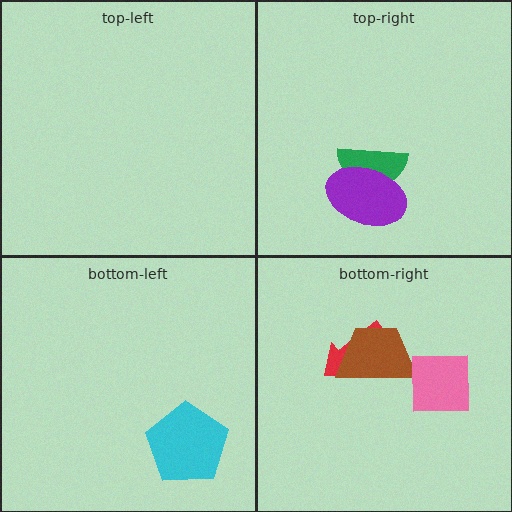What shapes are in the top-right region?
The green semicircle, the purple ellipse.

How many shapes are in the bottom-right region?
3.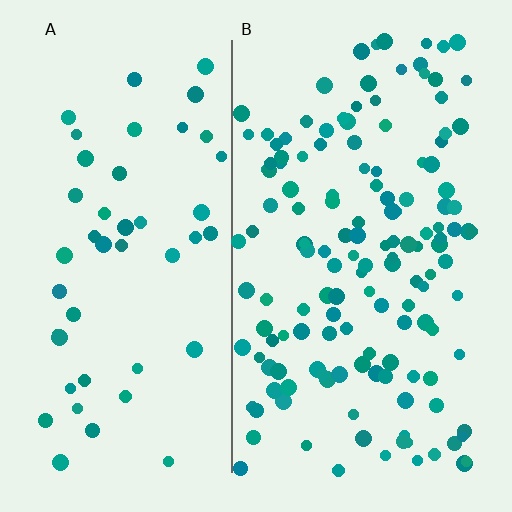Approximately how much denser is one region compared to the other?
Approximately 3.1× — region B over region A.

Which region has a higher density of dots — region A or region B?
B (the right).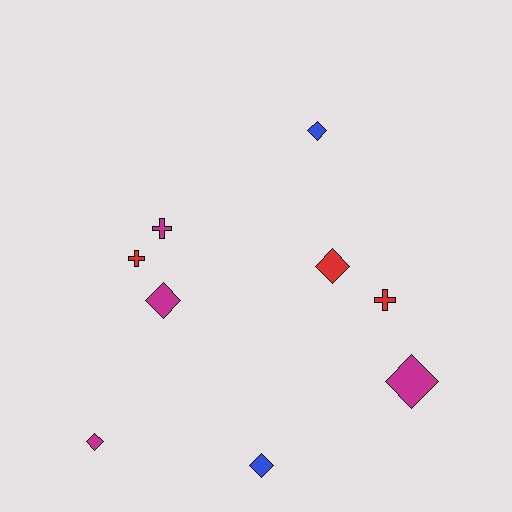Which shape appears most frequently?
Diamond, with 6 objects.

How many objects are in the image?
There are 9 objects.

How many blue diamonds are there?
There are 2 blue diamonds.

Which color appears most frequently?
Magenta, with 4 objects.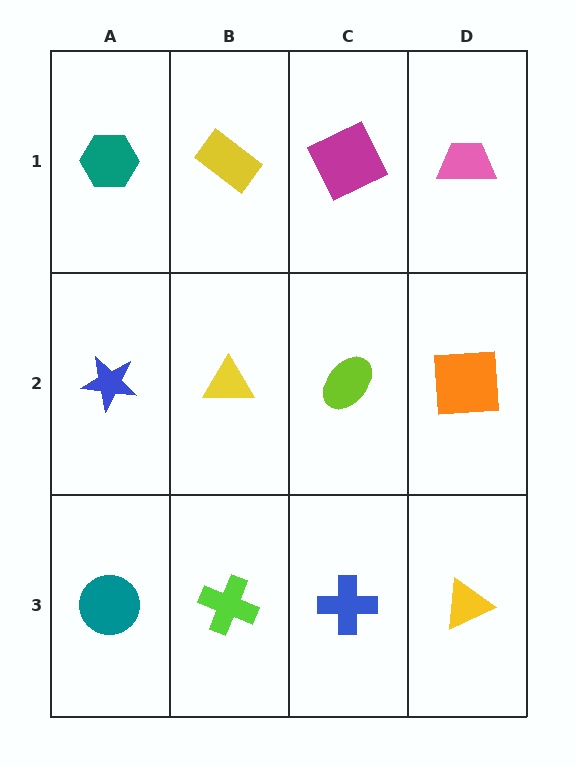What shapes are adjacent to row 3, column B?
A yellow triangle (row 2, column B), a teal circle (row 3, column A), a blue cross (row 3, column C).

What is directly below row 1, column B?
A yellow triangle.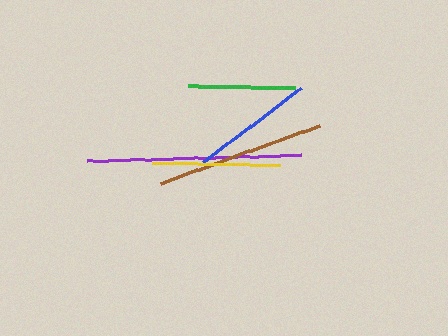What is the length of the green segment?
The green segment is approximately 108 pixels long.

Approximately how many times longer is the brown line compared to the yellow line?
The brown line is approximately 1.3 times the length of the yellow line.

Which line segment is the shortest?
The green line is the shortest at approximately 108 pixels.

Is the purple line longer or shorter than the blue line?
The purple line is longer than the blue line.